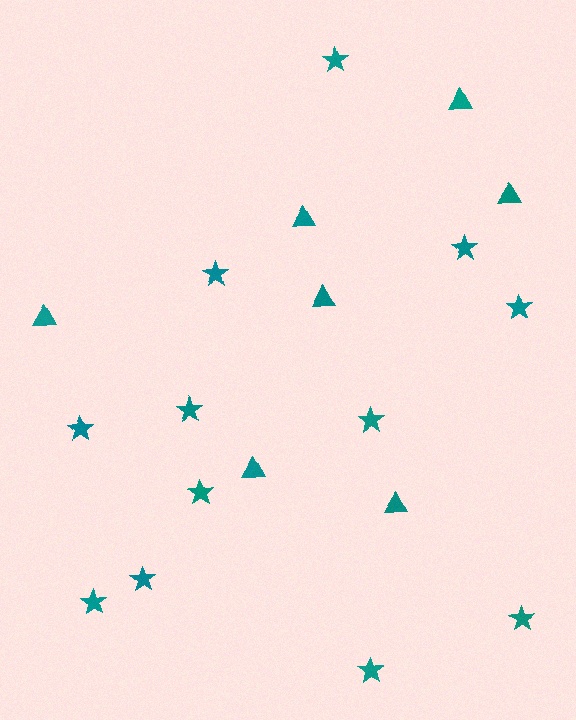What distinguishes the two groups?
There are 2 groups: one group of stars (12) and one group of triangles (7).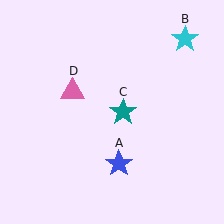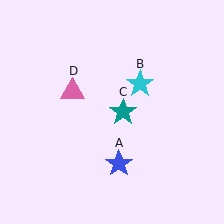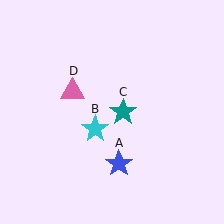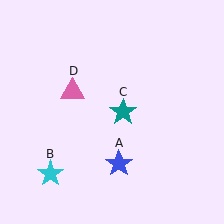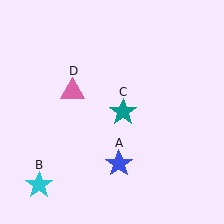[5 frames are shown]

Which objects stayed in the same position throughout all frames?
Blue star (object A) and teal star (object C) and pink triangle (object D) remained stationary.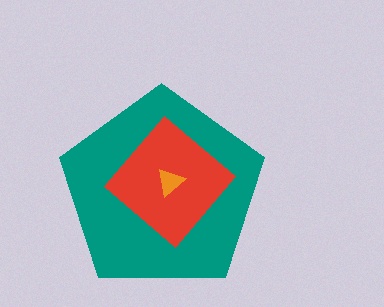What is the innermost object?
The orange triangle.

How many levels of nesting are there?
3.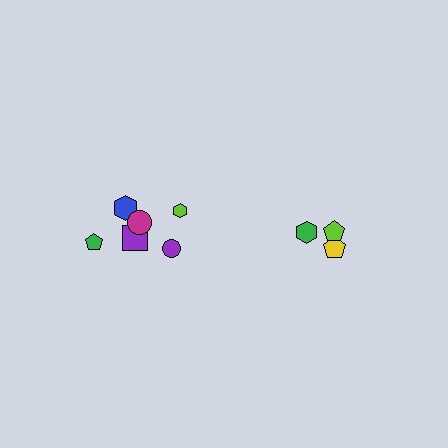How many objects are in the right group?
There are 3 objects.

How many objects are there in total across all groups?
There are 9 objects.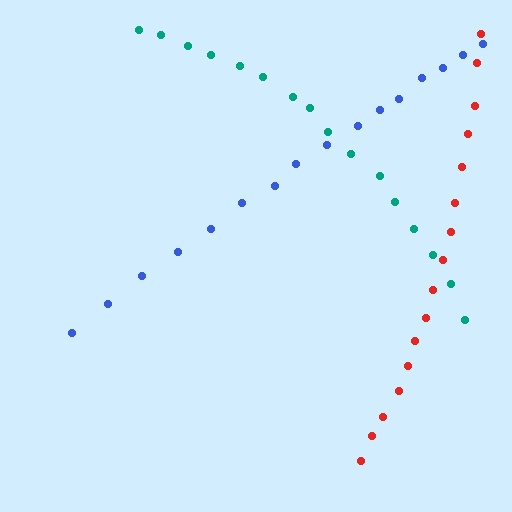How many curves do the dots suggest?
There are 3 distinct paths.